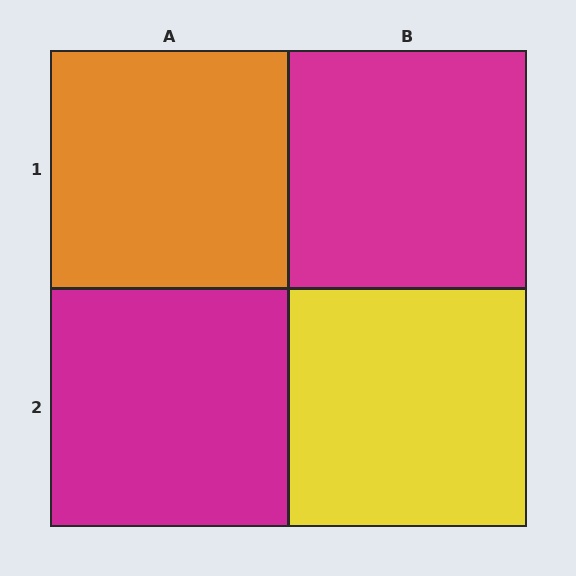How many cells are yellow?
1 cell is yellow.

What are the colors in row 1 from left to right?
Orange, magenta.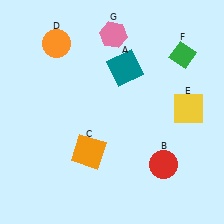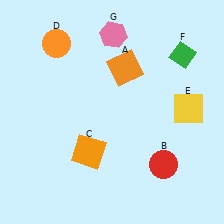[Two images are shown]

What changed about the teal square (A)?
In Image 1, A is teal. In Image 2, it changed to orange.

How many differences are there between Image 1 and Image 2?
There is 1 difference between the two images.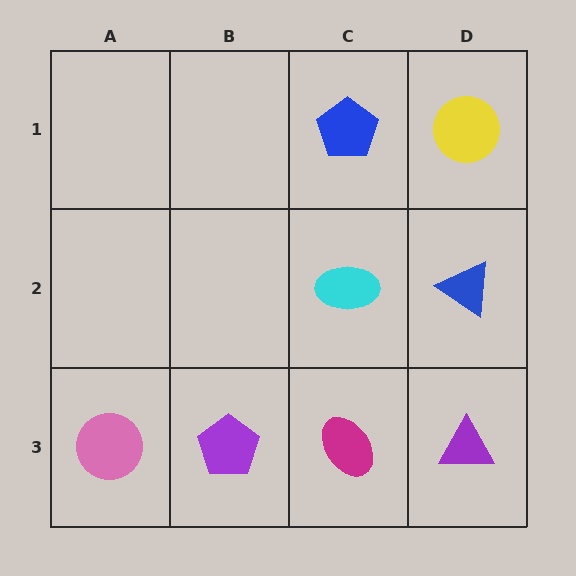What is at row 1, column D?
A yellow circle.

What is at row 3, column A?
A pink circle.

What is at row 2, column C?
A cyan ellipse.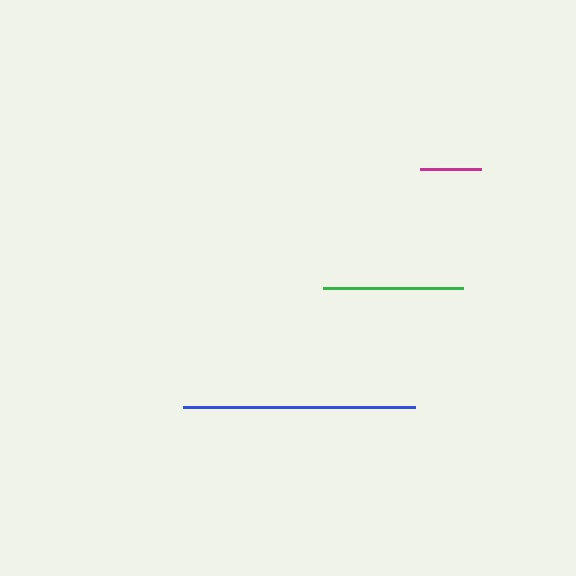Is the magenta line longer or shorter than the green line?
The green line is longer than the magenta line.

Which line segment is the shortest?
The magenta line is the shortest at approximately 61 pixels.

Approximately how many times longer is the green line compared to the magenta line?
The green line is approximately 2.3 times the length of the magenta line.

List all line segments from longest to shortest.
From longest to shortest: blue, green, magenta.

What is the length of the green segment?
The green segment is approximately 140 pixels long.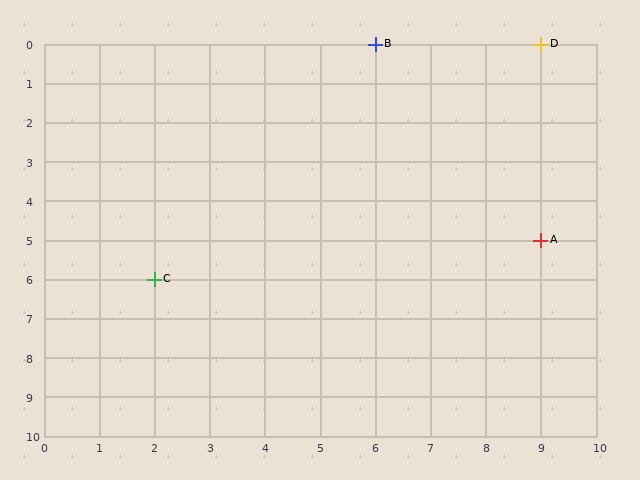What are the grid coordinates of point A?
Point A is at grid coordinates (9, 5).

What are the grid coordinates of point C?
Point C is at grid coordinates (2, 6).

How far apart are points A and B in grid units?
Points A and B are 3 columns and 5 rows apart (about 5.8 grid units diagonally).